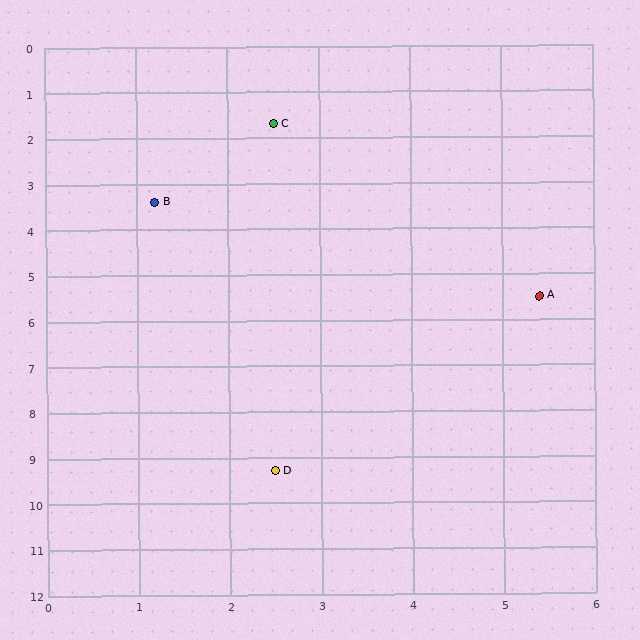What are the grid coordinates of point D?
Point D is at approximately (2.5, 9.3).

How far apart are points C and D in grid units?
Points C and D are about 7.6 grid units apart.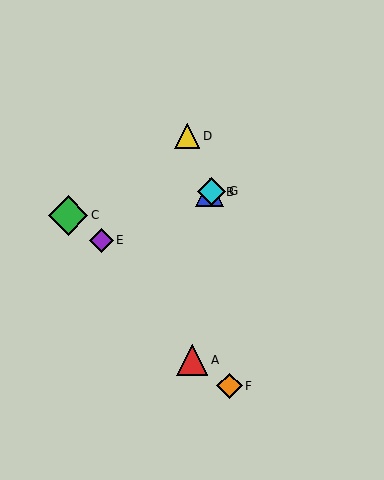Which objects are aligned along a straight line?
Objects B, E, G are aligned along a straight line.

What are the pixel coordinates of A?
Object A is at (192, 360).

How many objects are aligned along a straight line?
3 objects (B, E, G) are aligned along a straight line.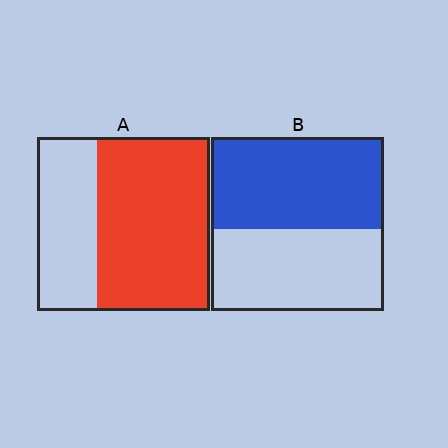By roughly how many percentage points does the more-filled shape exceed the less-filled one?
By roughly 10 percentage points (A over B).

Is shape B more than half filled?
Roughly half.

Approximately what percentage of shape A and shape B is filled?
A is approximately 65% and B is approximately 55%.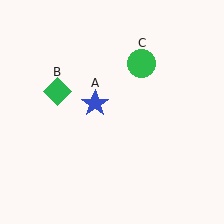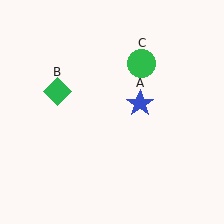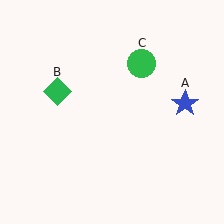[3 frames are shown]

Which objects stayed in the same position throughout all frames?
Green diamond (object B) and green circle (object C) remained stationary.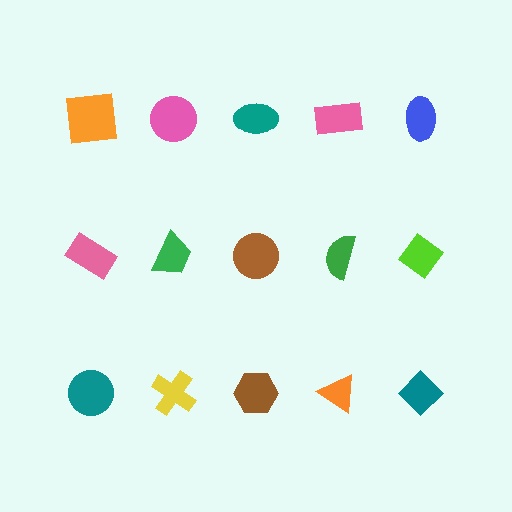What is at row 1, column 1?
An orange square.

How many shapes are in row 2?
5 shapes.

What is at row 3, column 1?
A teal circle.